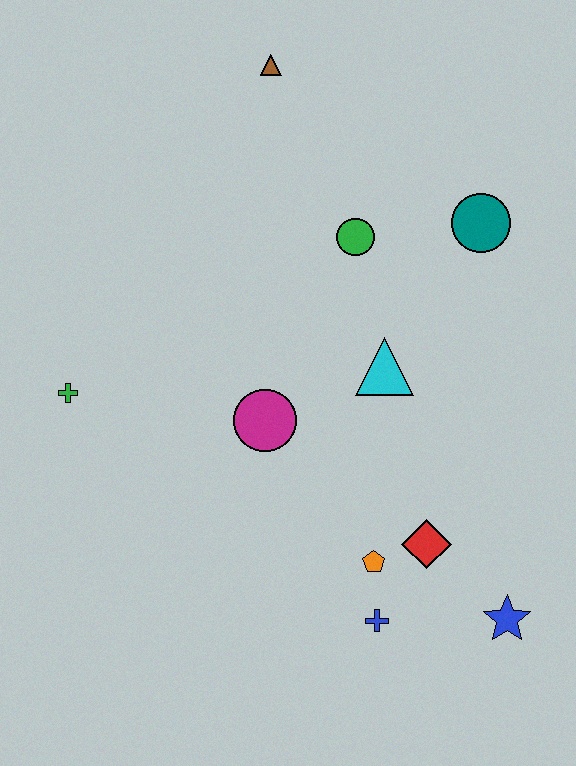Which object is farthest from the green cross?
The blue star is farthest from the green cross.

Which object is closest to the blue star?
The red diamond is closest to the blue star.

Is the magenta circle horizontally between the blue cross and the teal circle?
No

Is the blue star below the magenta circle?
Yes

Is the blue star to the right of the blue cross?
Yes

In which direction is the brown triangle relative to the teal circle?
The brown triangle is to the left of the teal circle.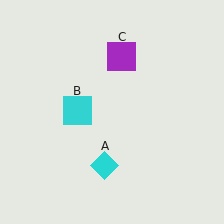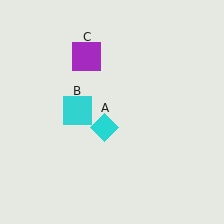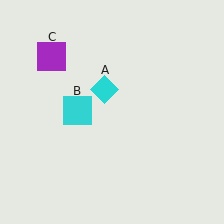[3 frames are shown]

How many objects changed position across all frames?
2 objects changed position: cyan diamond (object A), purple square (object C).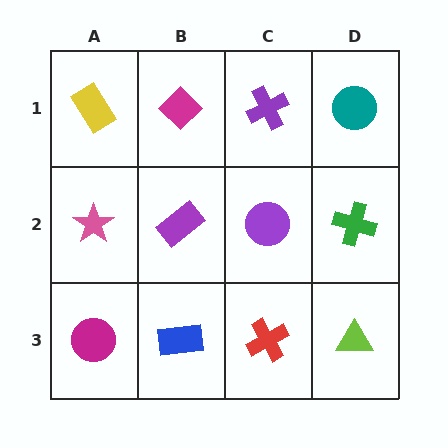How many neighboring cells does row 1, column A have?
2.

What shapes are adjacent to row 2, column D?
A teal circle (row 1, column D), a lime triangle (row 3, column D), a purple circle (row 2, column C).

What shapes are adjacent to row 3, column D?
A green cross (row 2, column D), a red cross (row 3, column C).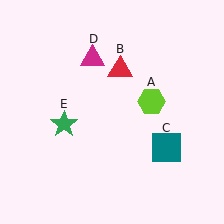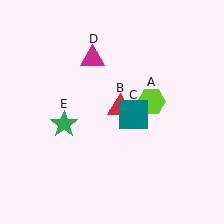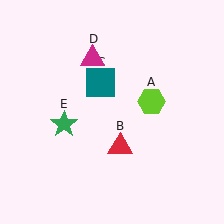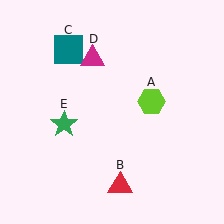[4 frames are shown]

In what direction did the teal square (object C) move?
The teal square (object C) moved up and to the left.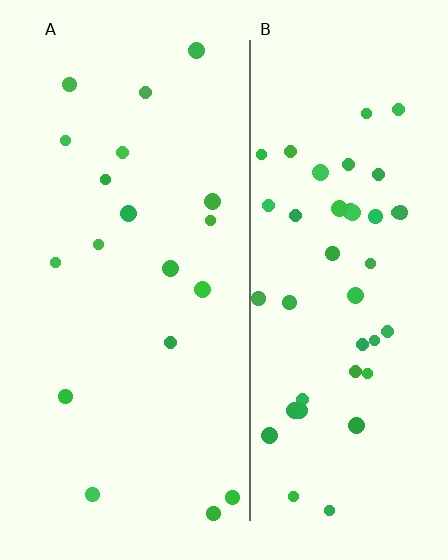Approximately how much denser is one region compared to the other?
Approximately 2.4× — region B over region A.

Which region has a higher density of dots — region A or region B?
B (the right).